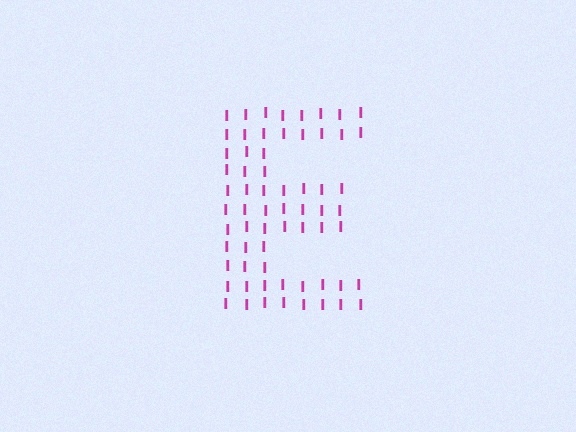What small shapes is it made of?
It is made of small letter I's.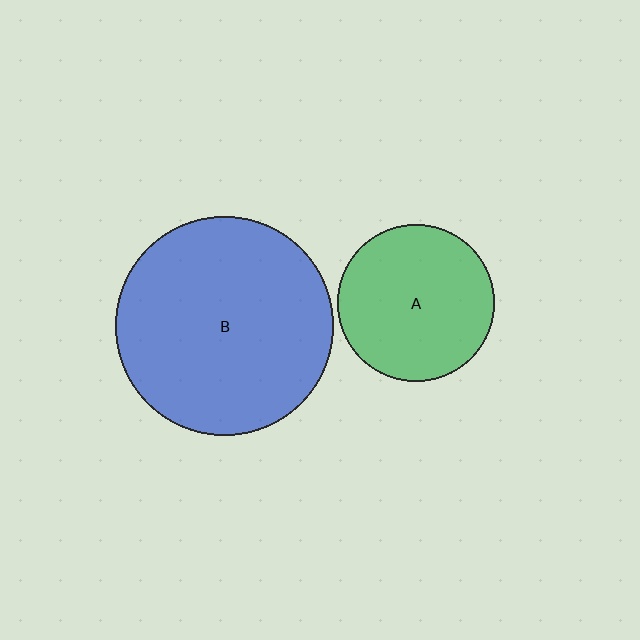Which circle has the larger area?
Circle B (blue).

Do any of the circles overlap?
No, none of the circles overlap.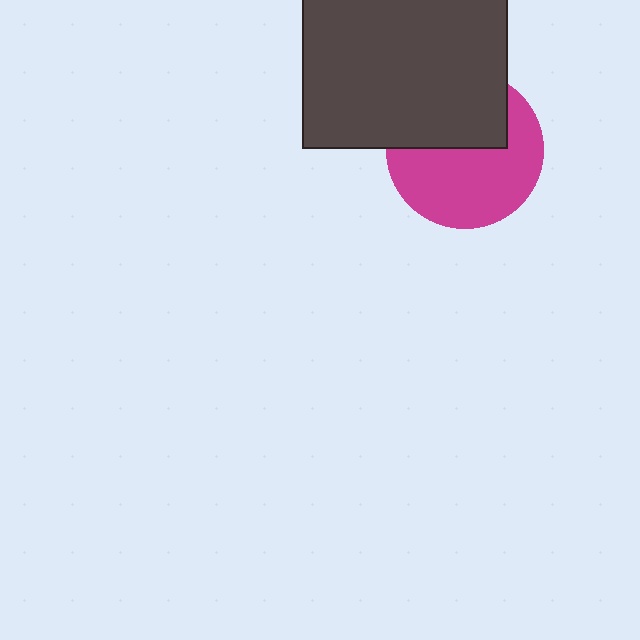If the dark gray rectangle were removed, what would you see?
You would see the complete magenta circle.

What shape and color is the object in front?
The object in front is a dark gray rectangle.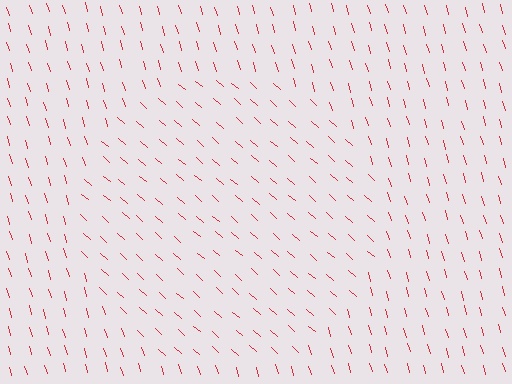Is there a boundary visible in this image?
Yes, there is a texture boundary formed by a change in line orientation.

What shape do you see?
I see a circle.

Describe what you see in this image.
The image is filled with small red line segments. A circle region in the image has lines oriented differently from the surrounding lines, creating a visible texture boundary.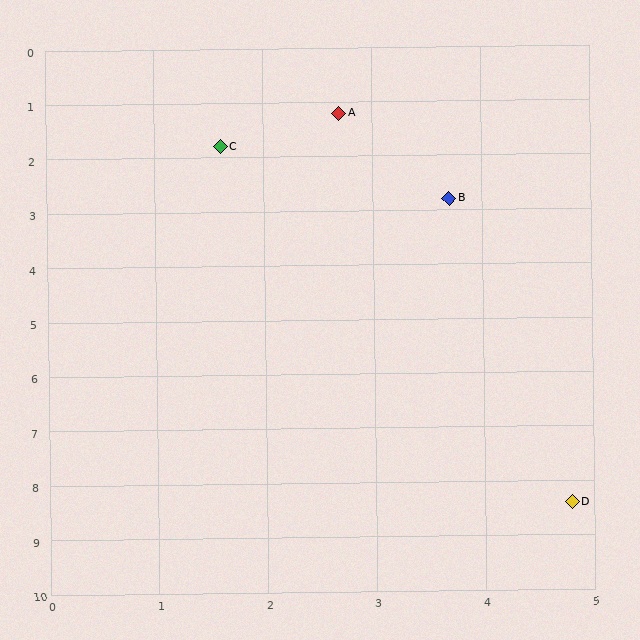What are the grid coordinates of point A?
Point A is at approximately (2.7, 1.2).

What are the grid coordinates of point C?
Point C is at approximately (1.6, 1.8).